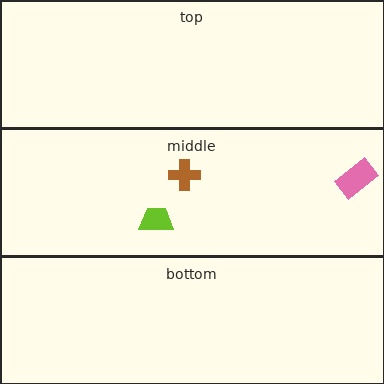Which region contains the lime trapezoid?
The middle region.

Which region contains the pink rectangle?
The middle region.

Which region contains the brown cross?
The middle region.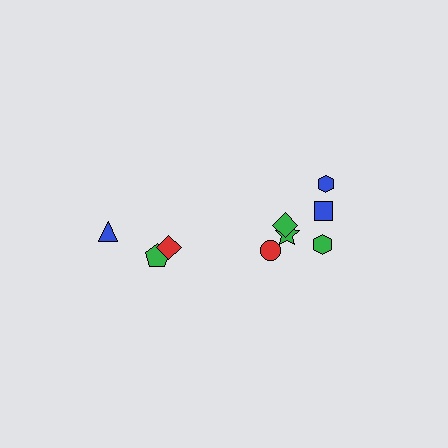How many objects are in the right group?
There are 6 objects.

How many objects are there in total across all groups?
There are 9 objects.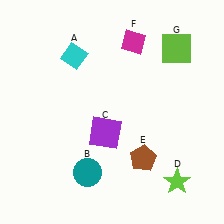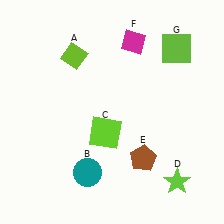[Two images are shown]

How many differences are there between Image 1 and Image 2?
There are 2 differences between the two images.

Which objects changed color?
A changed from cyan to lime. C changed from purple to lime.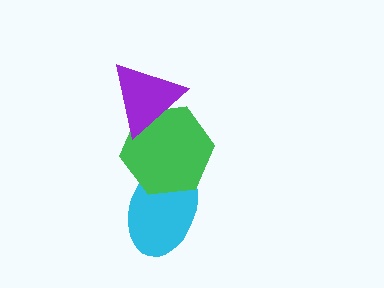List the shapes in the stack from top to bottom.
From top to bottom: the purple triangle, the green hexagon, the cyan ellipse.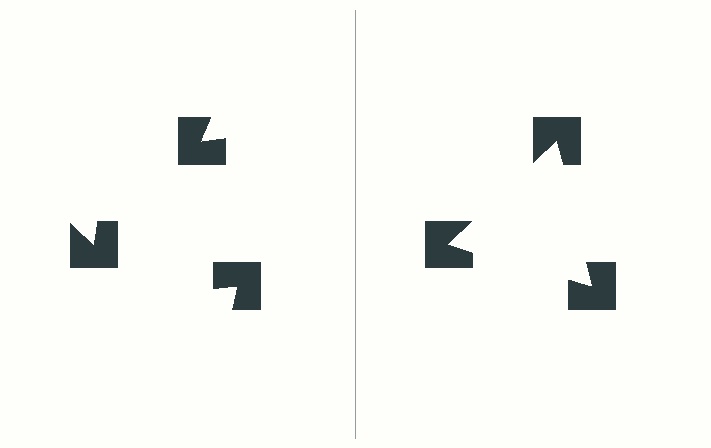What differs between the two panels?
The notched squares are positioned identically on both sides; only the wedge orientations differ. On the right they align to a triangle; on the left they are misaligned.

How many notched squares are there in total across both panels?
6 — 3 on each side.